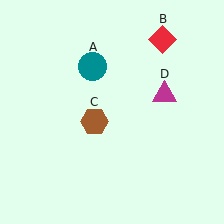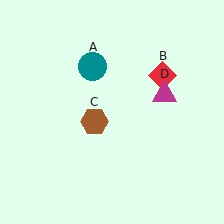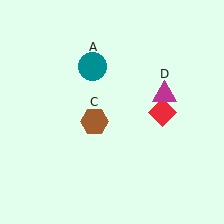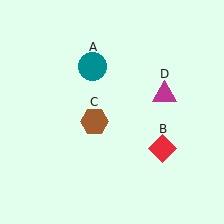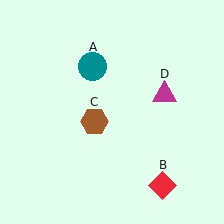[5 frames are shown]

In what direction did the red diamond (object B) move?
The red diamond (object B) moved down.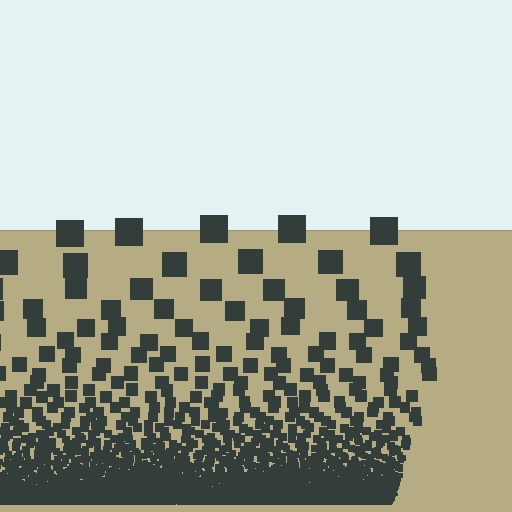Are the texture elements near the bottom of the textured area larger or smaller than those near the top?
Smaller. The gradient is inverted — elements near the bottom are smaller and denser.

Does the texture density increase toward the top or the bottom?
Density increases toward the bottom.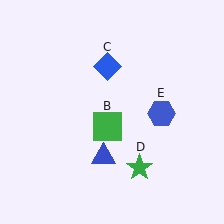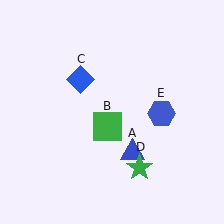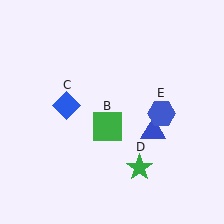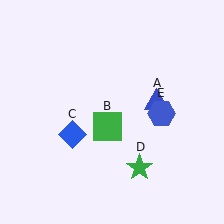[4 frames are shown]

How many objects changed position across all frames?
2 objects changed position: blue triangle (object A), blue diamond (object C).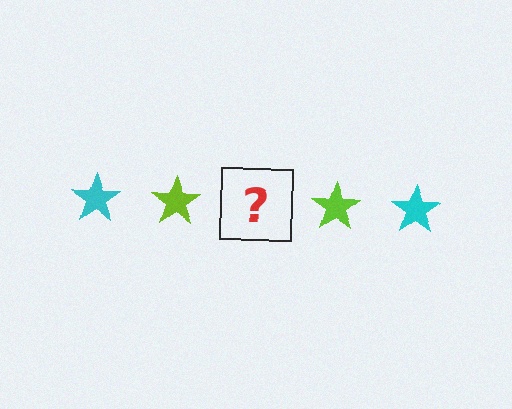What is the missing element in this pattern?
The missing element is a cyan star.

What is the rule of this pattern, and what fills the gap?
The rule is that the pattern cycles through cyan, lime stars. The gap should be filled with a cyan star.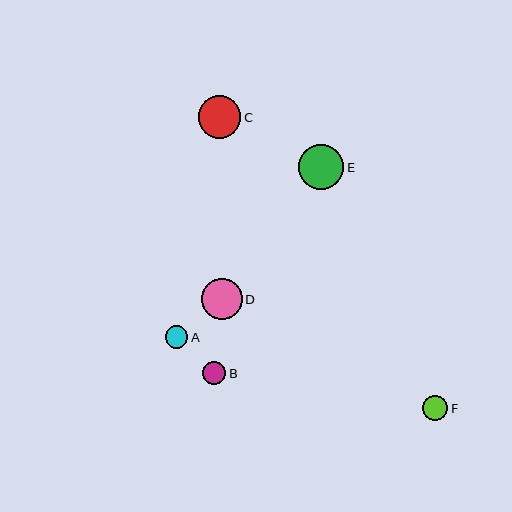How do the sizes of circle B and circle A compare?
Circle B and circle A are approximately the same size.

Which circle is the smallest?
Circle A is the smallest with a size of approximately 23 pixels.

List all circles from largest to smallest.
From largest to smallest: E, C, D, F, B, A.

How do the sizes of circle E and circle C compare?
Circle E and circle C are approximately the same size.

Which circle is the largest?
Circle E is the largest with a size of approximately 45 pixels.